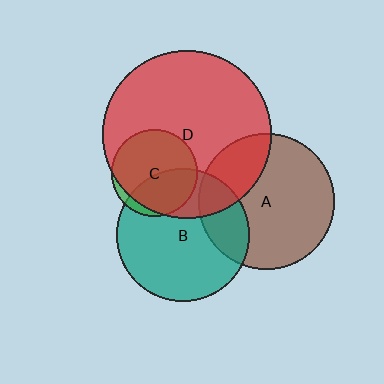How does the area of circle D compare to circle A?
Approximately 1.6 times.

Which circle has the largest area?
Circle D (red).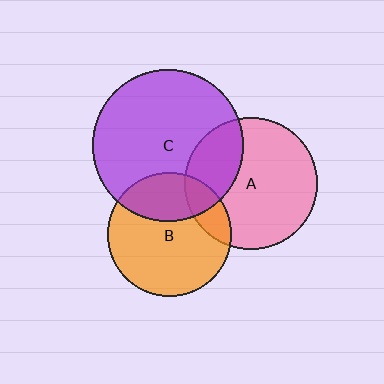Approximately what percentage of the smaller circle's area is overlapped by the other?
Approximately 30%.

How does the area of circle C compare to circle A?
Approximately 1.3 times.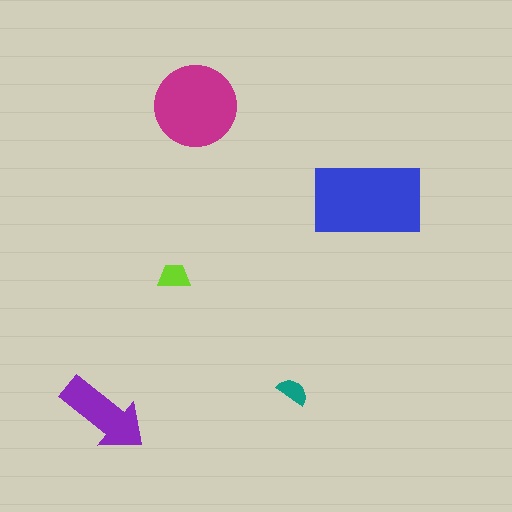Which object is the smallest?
The teal semicircle.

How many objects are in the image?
There are 5 objects in the image.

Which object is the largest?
The blue rectangle.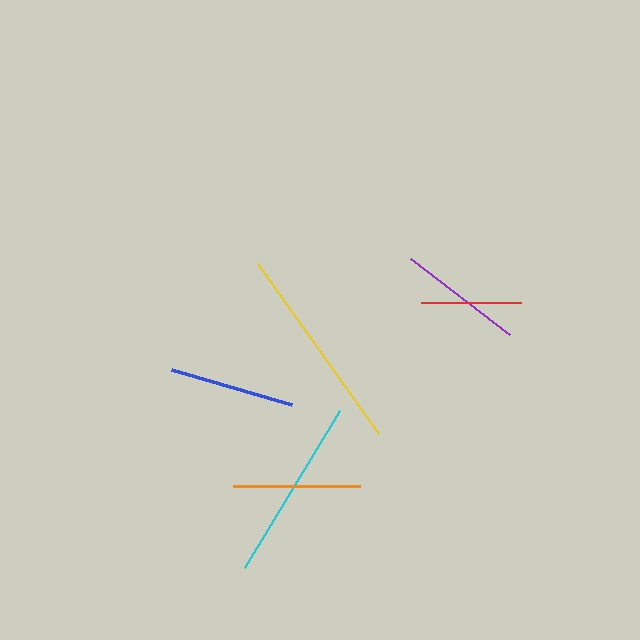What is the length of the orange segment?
The orange segment is approximately 128 pixels long.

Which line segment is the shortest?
The red line is the shortest at approximately 101 pixels.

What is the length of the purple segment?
The purple segment is approximately 125 pixels long.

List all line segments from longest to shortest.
From longest to shortest: yellow, cyan, orange, blue, purple, red.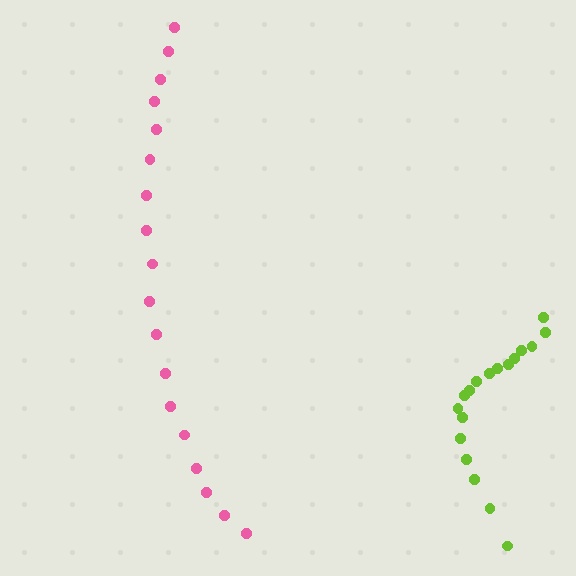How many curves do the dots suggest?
There are 2 distinct paths.